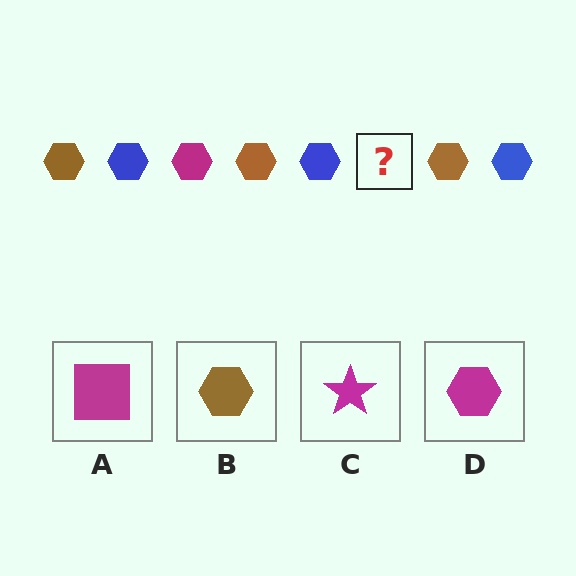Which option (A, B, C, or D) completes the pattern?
D.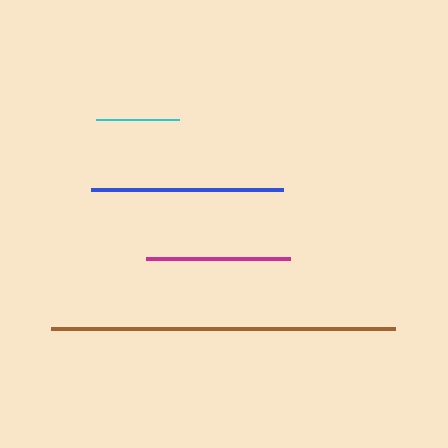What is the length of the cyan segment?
The cyan segment is approximately 83 pixels long.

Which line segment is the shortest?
The cyan line is the shortest at approximately 83 pixels.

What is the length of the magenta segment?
The magenta segment is approximately 144 pixels long.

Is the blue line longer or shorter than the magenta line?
The blue line is longer than the magenta line.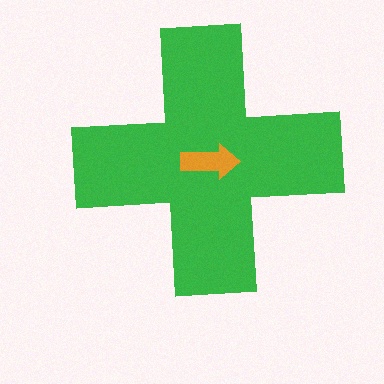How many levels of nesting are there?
2.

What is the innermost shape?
The orange arrow.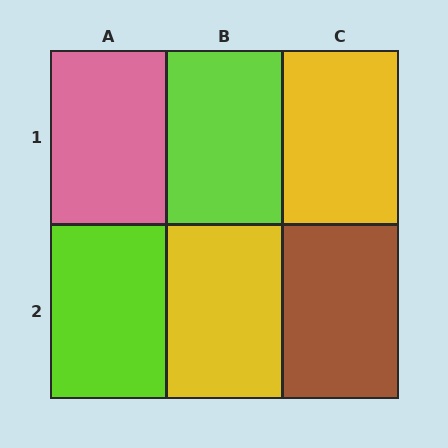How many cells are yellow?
2 cells are yellow.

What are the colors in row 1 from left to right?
Pink, lime, yellow.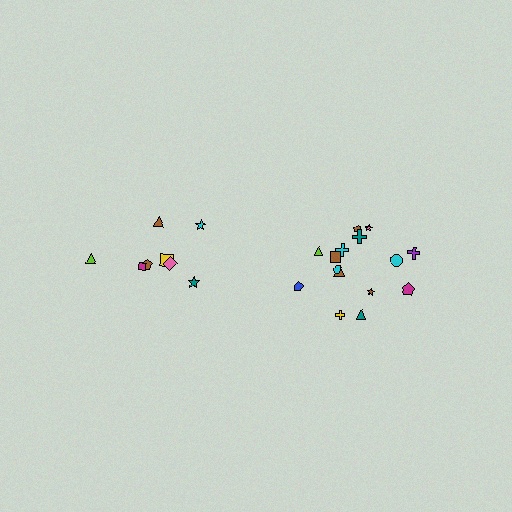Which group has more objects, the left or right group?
The right group.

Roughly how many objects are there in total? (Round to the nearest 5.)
Roughly 25 objects in total.